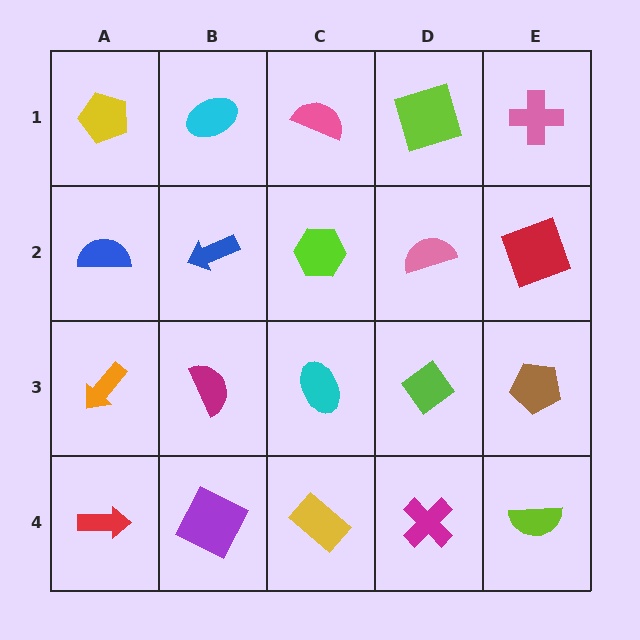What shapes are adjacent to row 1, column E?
A red square (row 2, column E), a lime square (row 1, column D).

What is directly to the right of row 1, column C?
A lime square.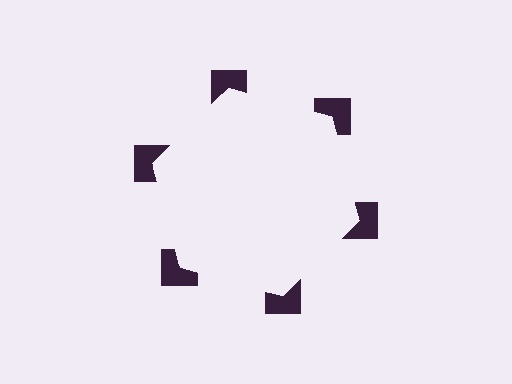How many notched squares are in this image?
There are 6 — one at each vertex of the illusory hexagon.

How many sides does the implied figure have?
6 sides.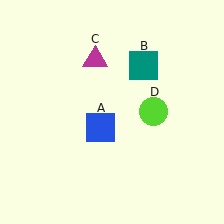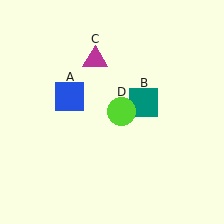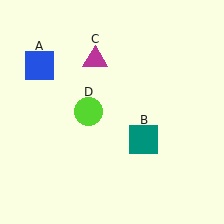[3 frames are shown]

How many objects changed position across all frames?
3 objects changed position: blue square (object A), teal square (object B), lime circle (object D).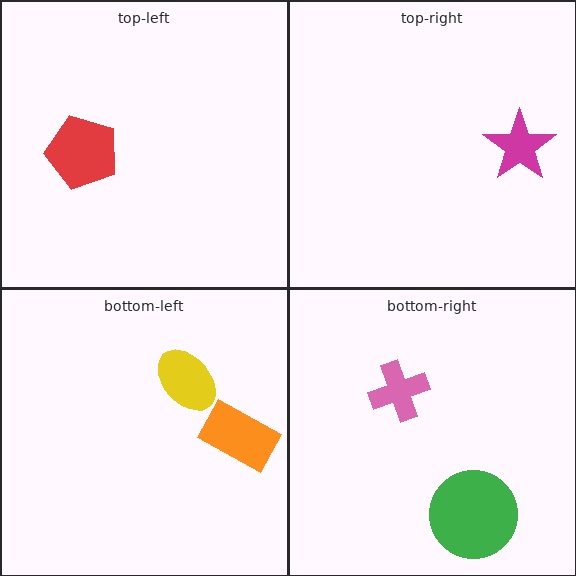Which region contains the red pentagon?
The top-left region.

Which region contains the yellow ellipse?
The bottom-left region.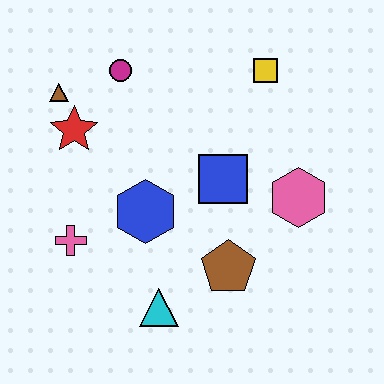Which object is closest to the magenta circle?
The brown triangle is closest to the magenta circle.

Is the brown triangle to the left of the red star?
Yes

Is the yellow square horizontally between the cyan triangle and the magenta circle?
No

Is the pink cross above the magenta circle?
No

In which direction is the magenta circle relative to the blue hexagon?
The magenta circle is above the blue hexagon.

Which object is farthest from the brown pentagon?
The brown triangle is farthest from the brown pentagon.